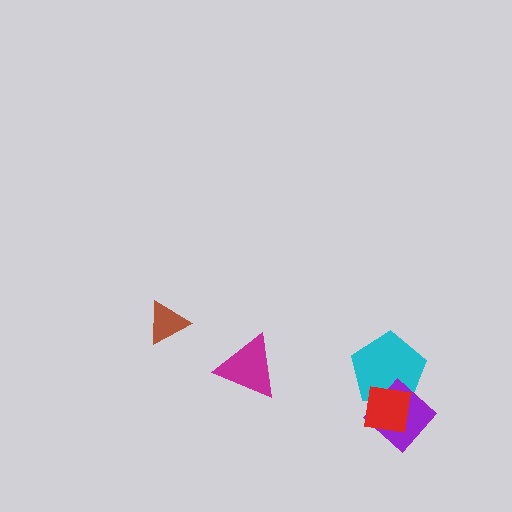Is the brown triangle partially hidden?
No, no other shape covers it.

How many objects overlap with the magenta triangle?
0 objects overlap with the magenta triangle.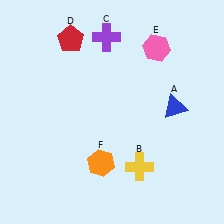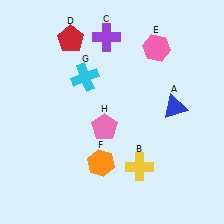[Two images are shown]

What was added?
A cyan cross (G), a pink pentagon (H) were added in Image 2.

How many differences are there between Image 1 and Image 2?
There are 2 differences between the two images.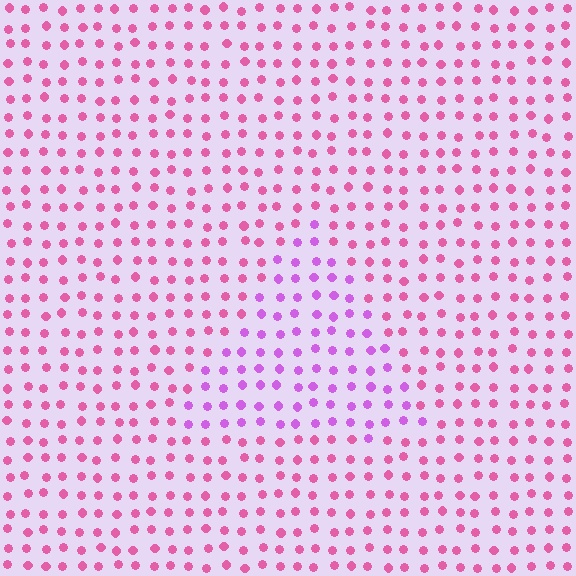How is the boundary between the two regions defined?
The boundary is defined purely by a slight shift in hue (about 36 degrees). Spacing, size, and orientation are identical on both sides.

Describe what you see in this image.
The image is filled with small pink elements in a uniform arrangement. A triangle-shaped region is visible where the elements are tinted to a slightly different hue, forming a subtle color boundary.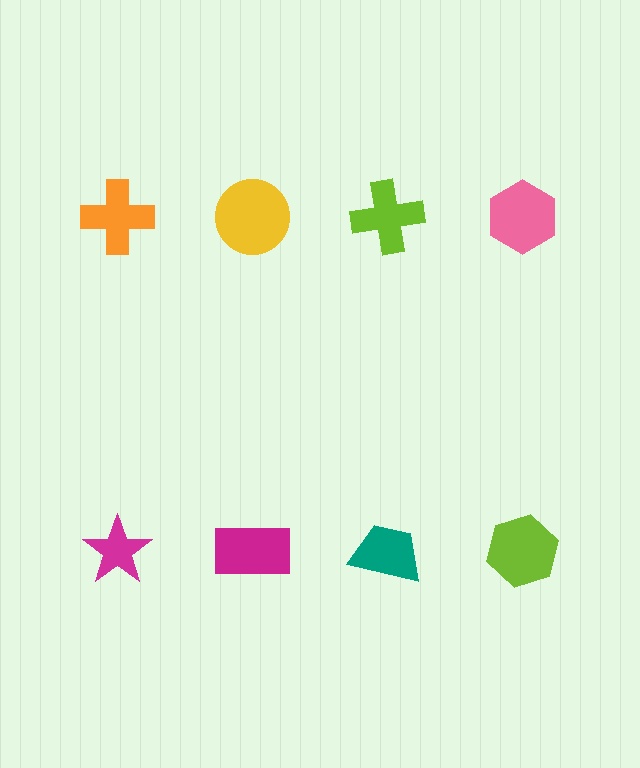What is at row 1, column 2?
A yellow circle.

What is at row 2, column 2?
A magenta rectangle.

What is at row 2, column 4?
A lime hexagon.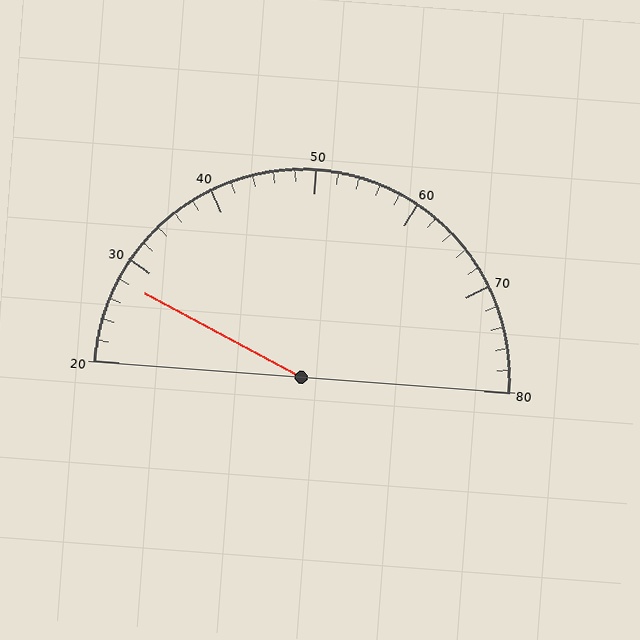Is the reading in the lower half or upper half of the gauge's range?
The reading is in the lower half of the range (20 to 80).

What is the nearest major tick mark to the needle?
The nearest major tick mark is 30.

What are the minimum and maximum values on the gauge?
The gauge ranges from 20 to 80.